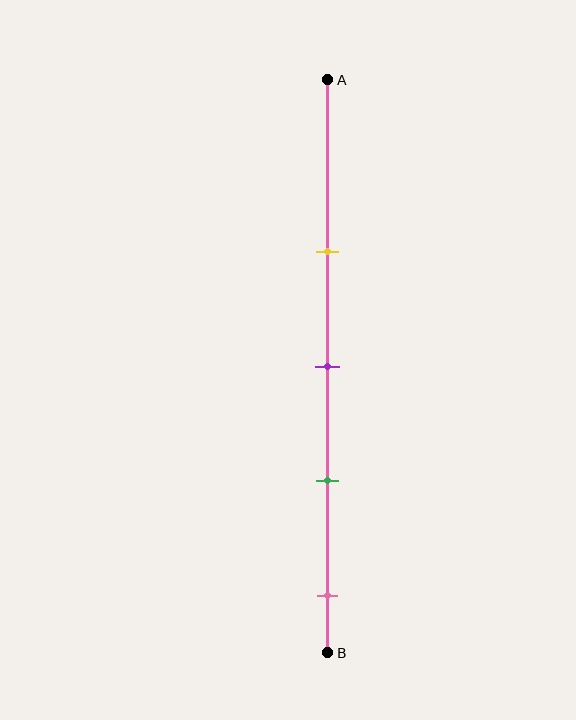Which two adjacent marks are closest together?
The purple and green marks are the closest adjacent pair.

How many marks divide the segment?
There are 4 marks dividing the segment.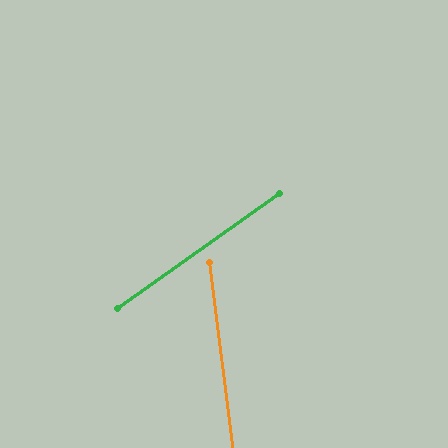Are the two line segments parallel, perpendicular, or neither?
Neither parallel nor perpendicular — they differ by about 62°.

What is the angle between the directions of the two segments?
Approximately 62 degrees.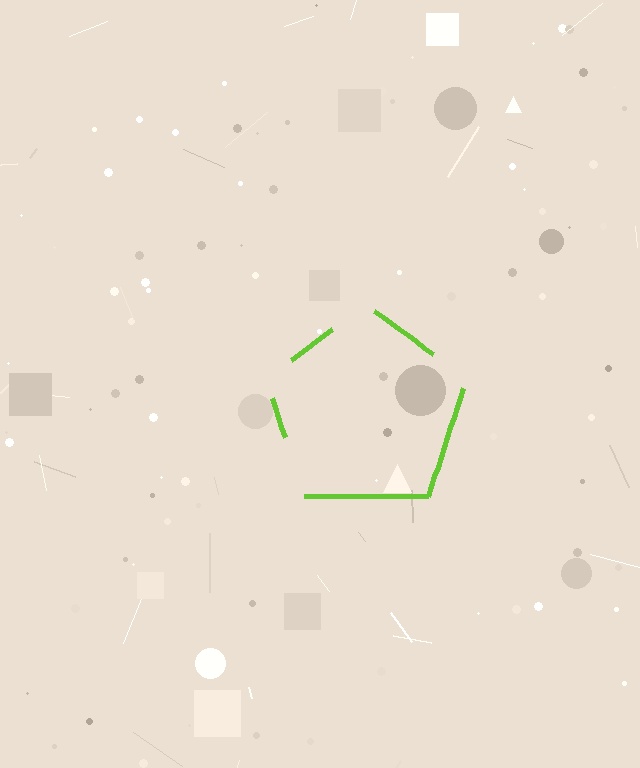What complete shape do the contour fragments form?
The contour fragments form a pentagon.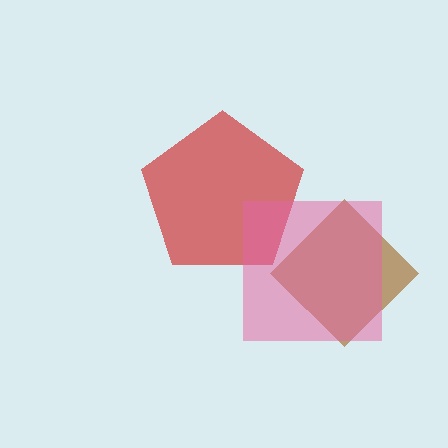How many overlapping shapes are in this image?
There are 3 overlapping shapes in the image.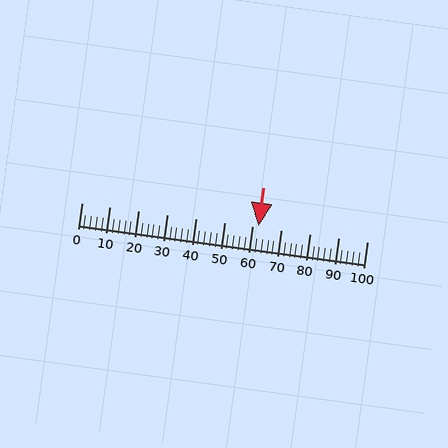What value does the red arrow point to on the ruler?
The red arrow points to approximately 62.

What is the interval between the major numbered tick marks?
The major tick marks are spaced 10 units apart.